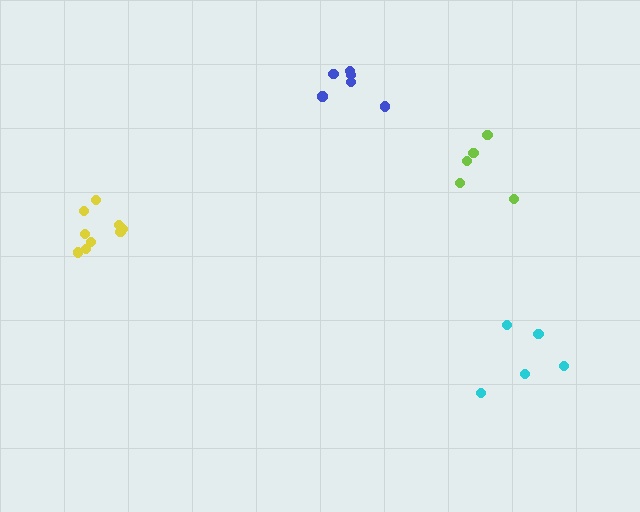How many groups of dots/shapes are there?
There are 4 groups.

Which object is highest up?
The blue cluster is topmost.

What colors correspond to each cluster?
The clusters are colored: lime, yellow, blue, cyan.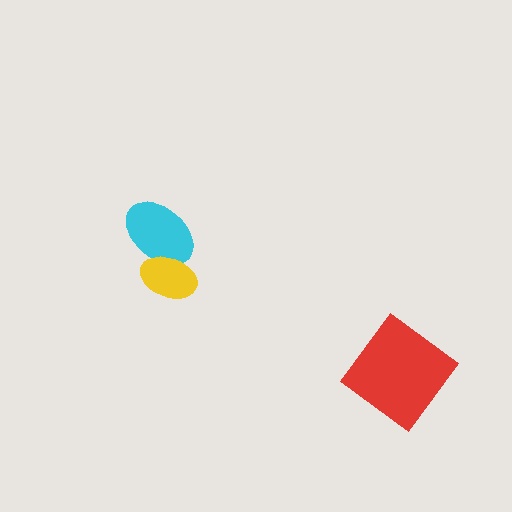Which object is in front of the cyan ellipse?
The yellow ellipse is in front of the cyan ellipse.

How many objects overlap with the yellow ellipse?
1 object overlaps with the yellow ellipse.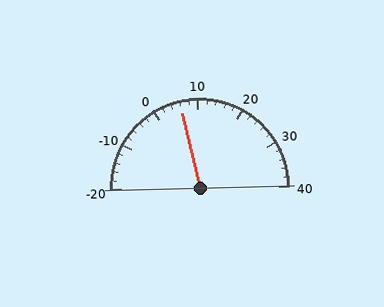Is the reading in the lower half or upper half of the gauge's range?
The reading is in the lower half of the range (-20 to 40).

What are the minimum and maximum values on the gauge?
The gauge ranges from -20 to 40.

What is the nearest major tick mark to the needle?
The nearest major tick mark is 10.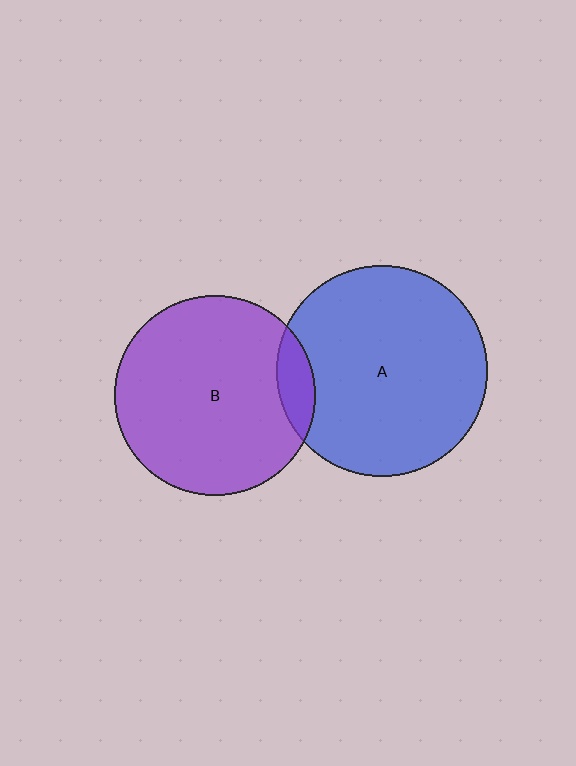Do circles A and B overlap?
Yes.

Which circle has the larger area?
Circle A (blue).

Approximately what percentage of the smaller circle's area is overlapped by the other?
Approximately 10%.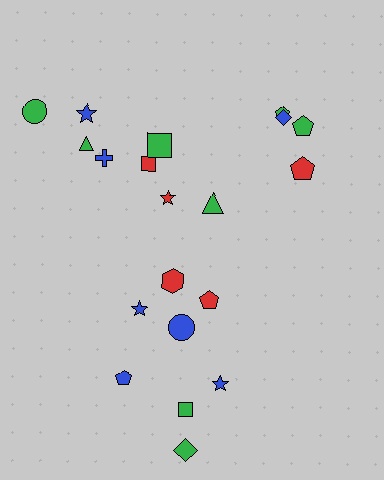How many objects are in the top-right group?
There are 5 objects.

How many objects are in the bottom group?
There are 8 objects.